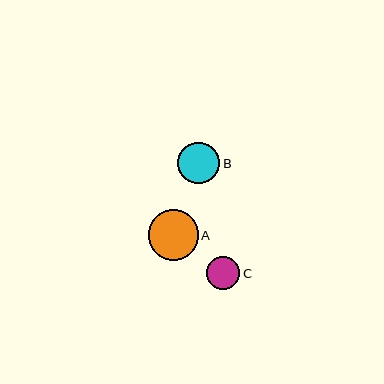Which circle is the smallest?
Circle C is the smallest with a size of approximately 34 pixels.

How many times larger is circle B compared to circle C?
Circle B is approximately 1.2 times the size of circle C.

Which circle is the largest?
Circle A is the largest with a size of approximately 50 pixels.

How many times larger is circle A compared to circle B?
Circle A is approximately 1.2 times the size of circle B.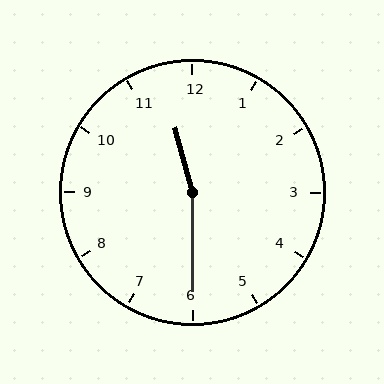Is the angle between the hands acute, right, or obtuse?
It is obtuse.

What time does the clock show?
11:30.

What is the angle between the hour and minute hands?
Approximately 165 degrees.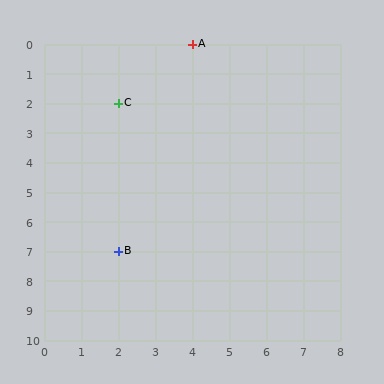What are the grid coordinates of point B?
Point B is at grid coordinates (2, 7).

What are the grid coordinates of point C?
Point C is at grid coordinates (2, 2).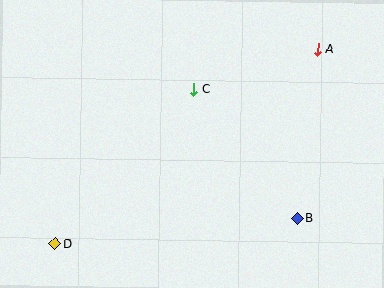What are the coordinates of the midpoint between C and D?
The midpoint between C and D is at (124, 167).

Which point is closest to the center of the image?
Point C at (193, 89) is closest to the center.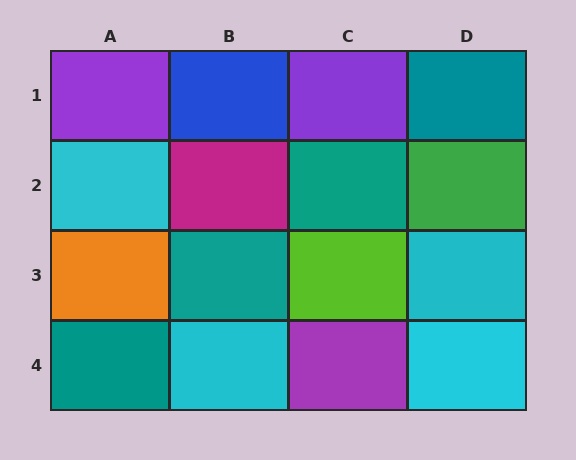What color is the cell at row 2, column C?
Teal.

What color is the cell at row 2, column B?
Magenta.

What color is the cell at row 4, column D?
Cyan.